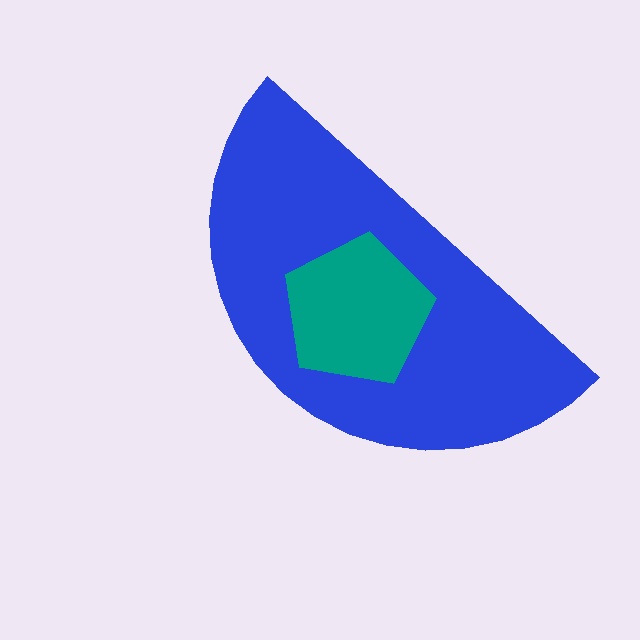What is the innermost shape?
The teal pentagon.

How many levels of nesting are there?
2.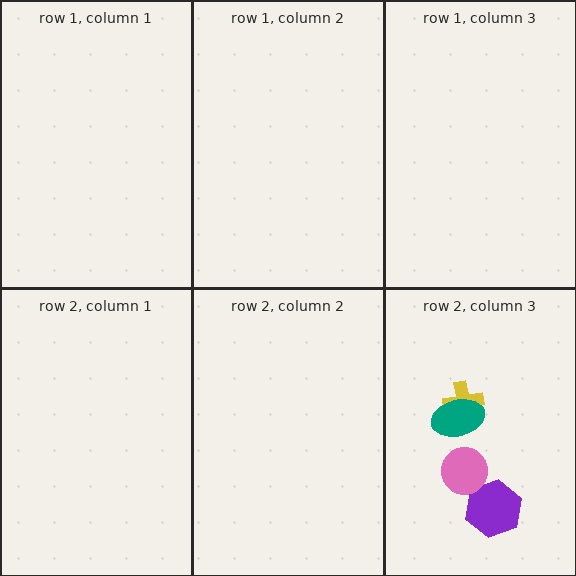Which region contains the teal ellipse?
The row 2, column 3 region.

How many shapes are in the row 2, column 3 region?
4.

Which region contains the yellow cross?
The row 2, column 3 region.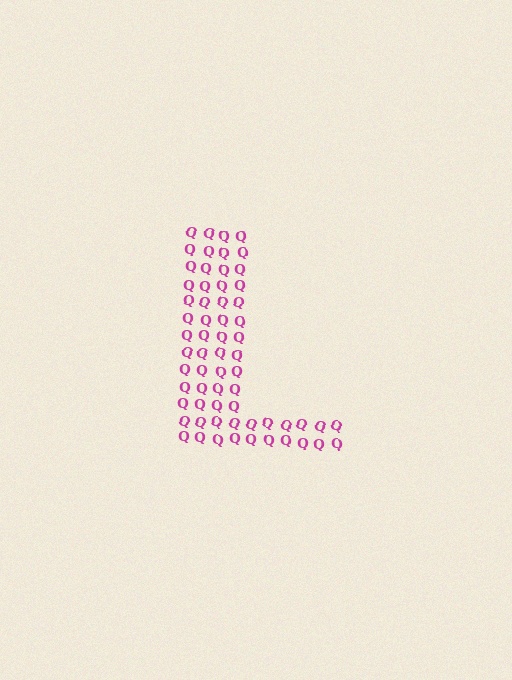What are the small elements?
The small elements are letter Q's.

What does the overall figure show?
The overall figure shows the letter L.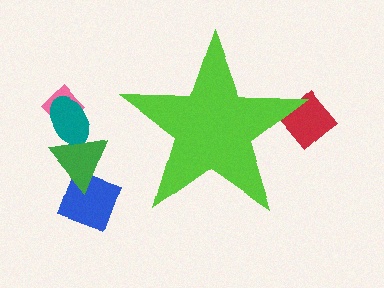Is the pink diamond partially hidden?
No, the pink diamond is fully visible.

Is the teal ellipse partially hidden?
No, the teal ellipse is fully visible.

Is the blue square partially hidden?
No, the blue square is fully visible.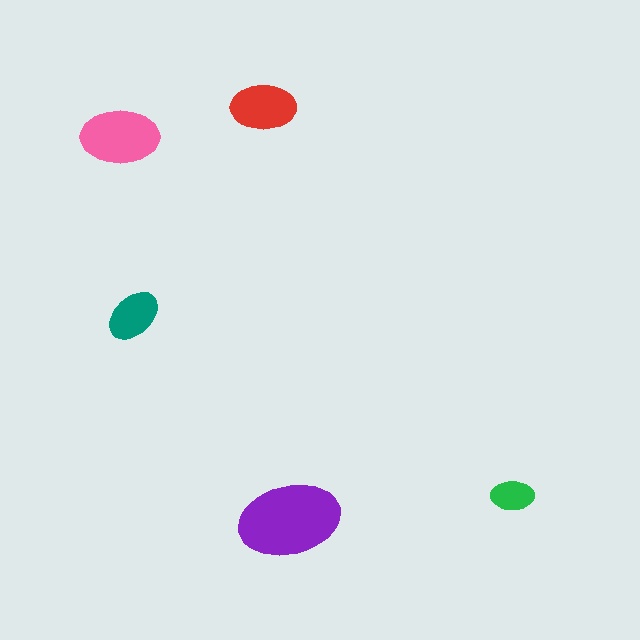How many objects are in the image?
There are 5 objects in the image.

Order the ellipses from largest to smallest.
the purple one, the pink one, the red one, the teal one, the green one.